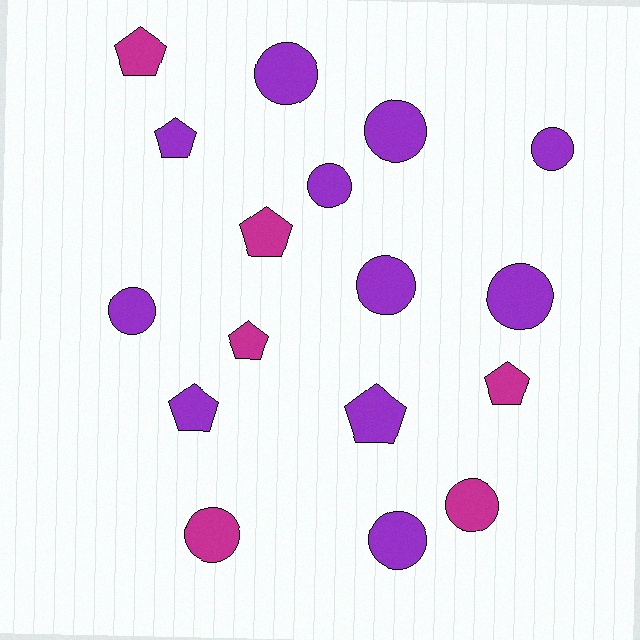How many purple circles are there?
There are 8 purple circles.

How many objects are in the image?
There are 17 objects.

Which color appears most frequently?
Purple, with 11 objects.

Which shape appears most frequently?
Circle, with 10 objects.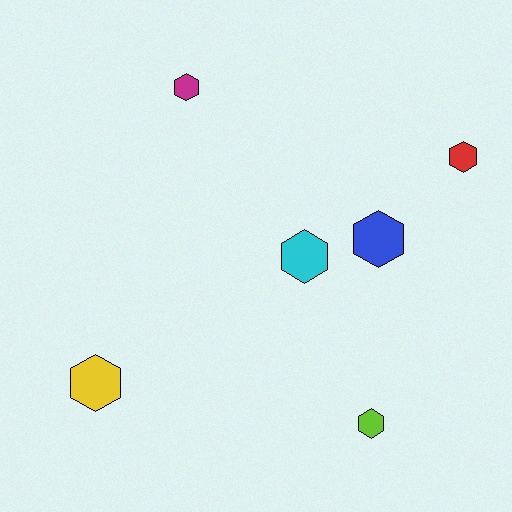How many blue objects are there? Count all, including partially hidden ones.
There is 1 blue object.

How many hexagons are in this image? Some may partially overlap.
There are 6 hexagons.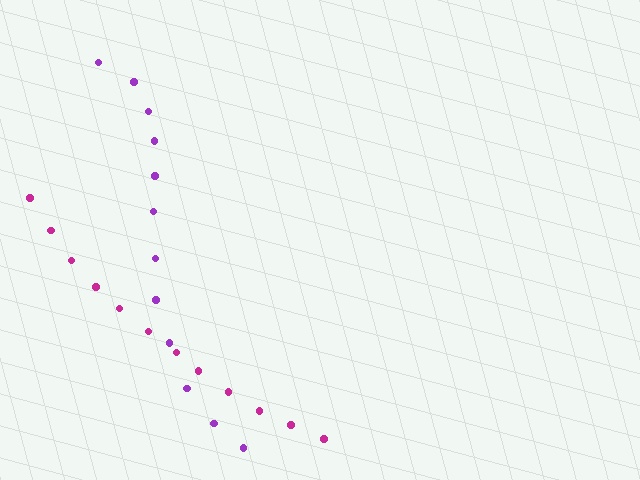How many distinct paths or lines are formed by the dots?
There are 2 distinct paths.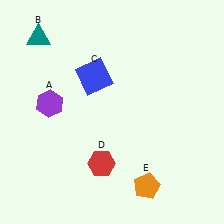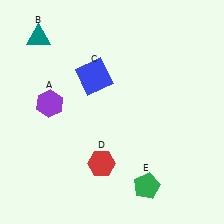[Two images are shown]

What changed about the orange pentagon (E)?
In Image 1, E is orange. In Image 2, it changed to green.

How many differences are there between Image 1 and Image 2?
There is 1 difference between the two images.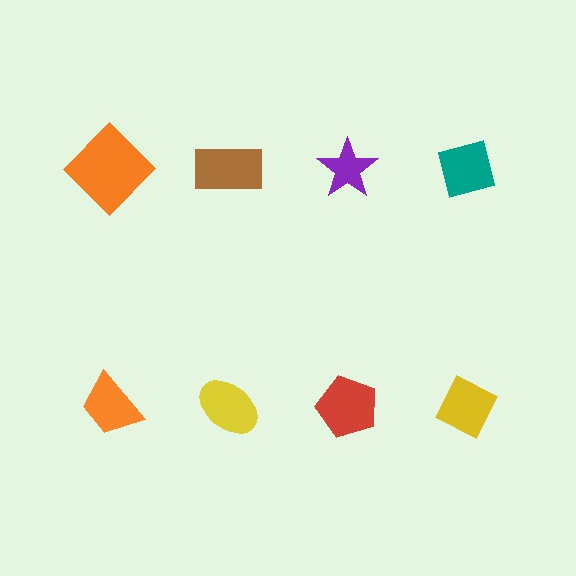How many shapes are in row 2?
4 shapes.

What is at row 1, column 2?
A brown rectangle.